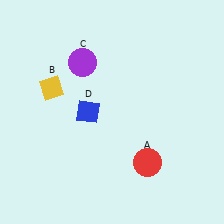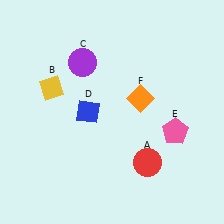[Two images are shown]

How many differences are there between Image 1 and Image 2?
There are 2 differences between the two images.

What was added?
A pink pentagon (E), an orange diamond (F) were added in Image 2.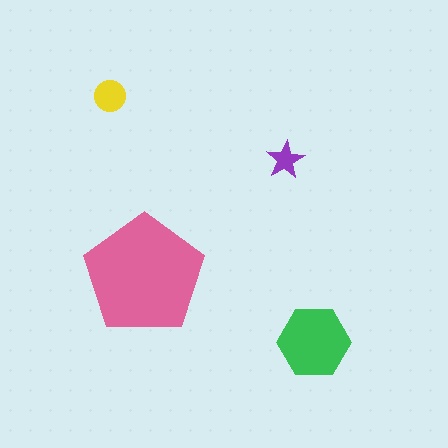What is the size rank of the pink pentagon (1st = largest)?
1st.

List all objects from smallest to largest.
The purple star, the yellow circle, the green hexagon, the pink pentagon.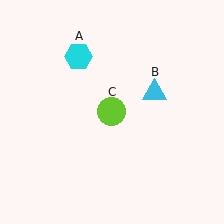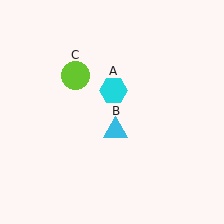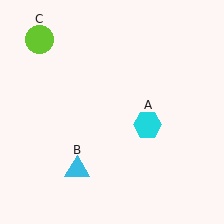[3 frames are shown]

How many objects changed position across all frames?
3 objects changed position: cyan hexagon (object A), cyan triangle (object B), lime circle (object C).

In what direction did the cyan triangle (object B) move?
The cyan triangle (object B) moved down and to the left.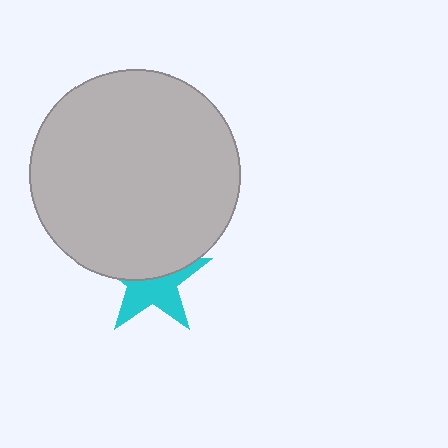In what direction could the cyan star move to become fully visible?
The cyan star could move down. That would shift it out from behind the light gray circle entirely.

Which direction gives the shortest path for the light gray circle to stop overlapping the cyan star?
Moving up gives the shortest separation.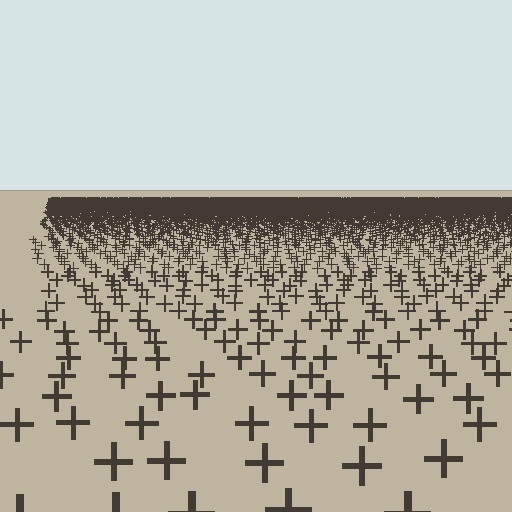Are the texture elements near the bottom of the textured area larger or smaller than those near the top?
Larger. Near the bottom, elements are closer to the viewer and appear at a bigger on-screen size.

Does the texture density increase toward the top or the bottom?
Density increases toward the top.